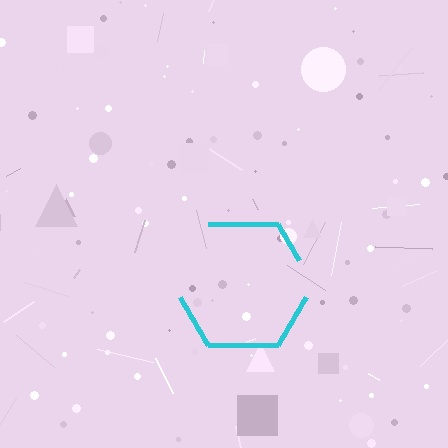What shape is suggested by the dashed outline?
The dashed outline suggests a hexagon.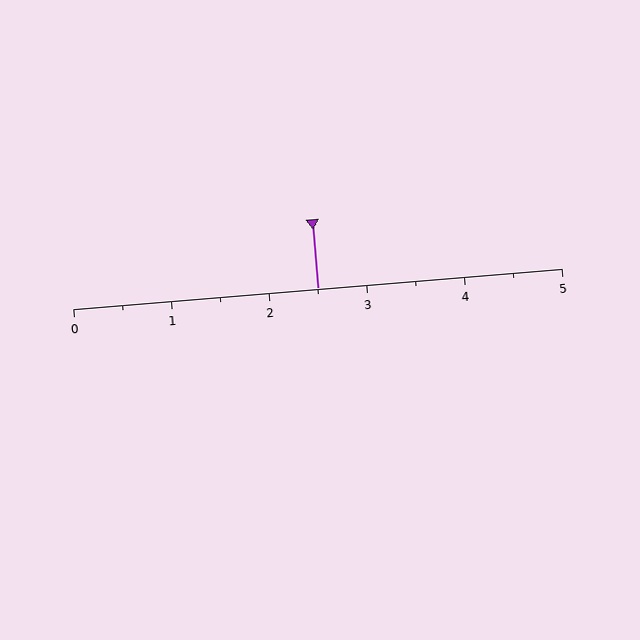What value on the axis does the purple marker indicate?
The marker indicates approximately 2.5.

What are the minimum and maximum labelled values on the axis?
The axis runs from 0 to 5.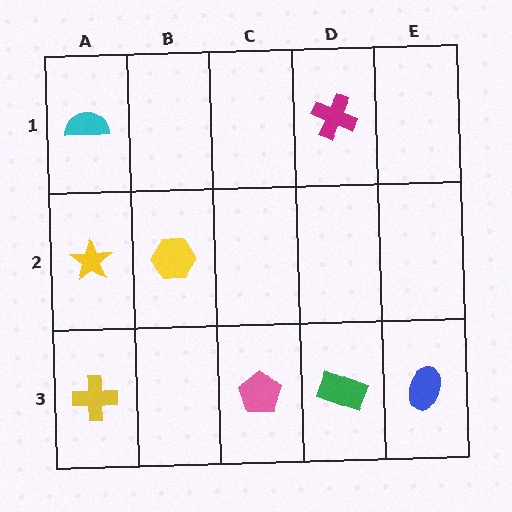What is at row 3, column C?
A pink pentagon.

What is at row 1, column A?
A cyan semicircle.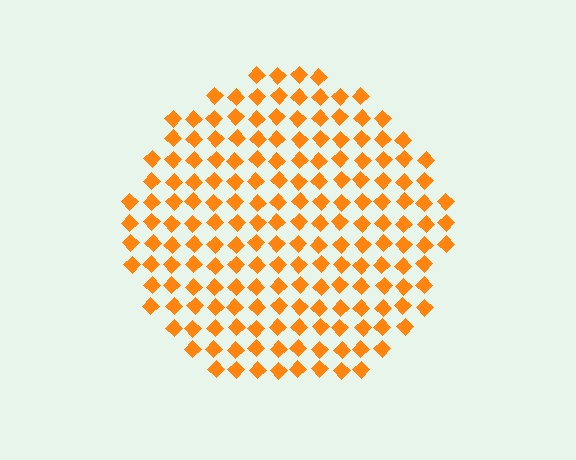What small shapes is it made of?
It is made of small diamonds.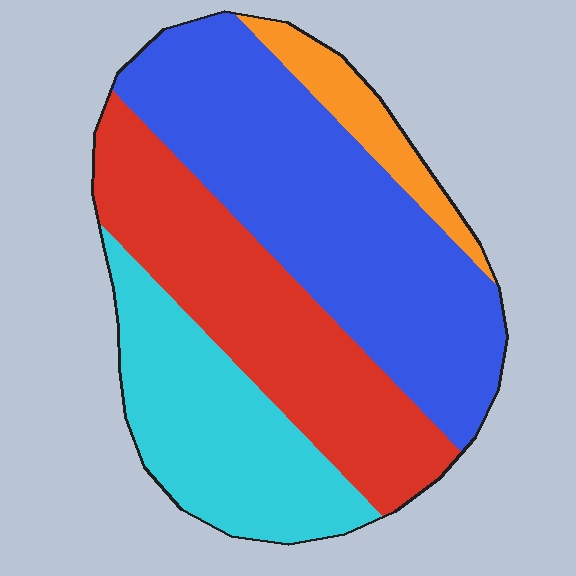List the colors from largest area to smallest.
From largest to smallest: blue, red, cyan, orange.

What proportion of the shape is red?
Red takes up between a quarter and a half of the shape.